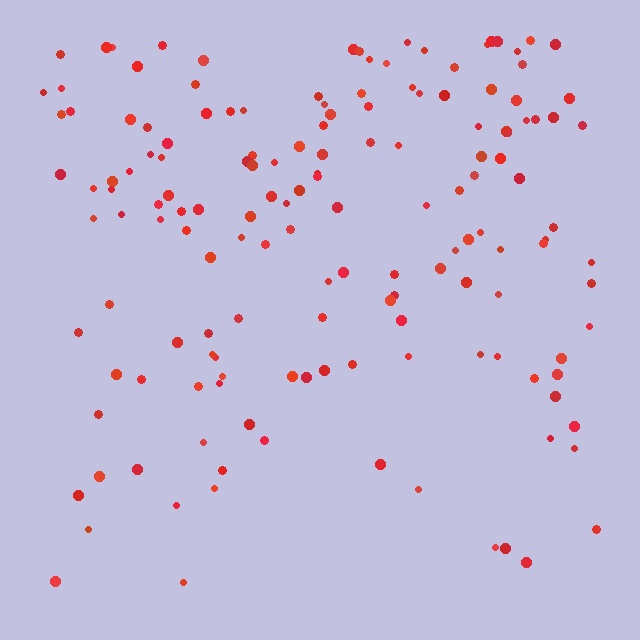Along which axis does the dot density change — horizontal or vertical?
Vertical.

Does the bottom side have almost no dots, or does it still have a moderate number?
Still a moderate number, just noticeably fewer than the top.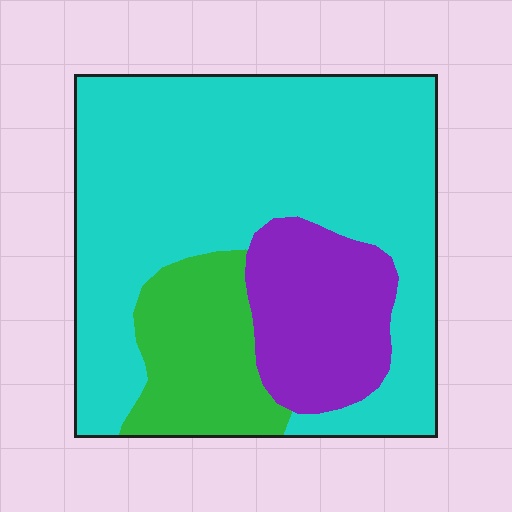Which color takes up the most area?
Cyan, at roughly 65%.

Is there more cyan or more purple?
Cyan.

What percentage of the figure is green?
Green covers roughly 15% of the figure.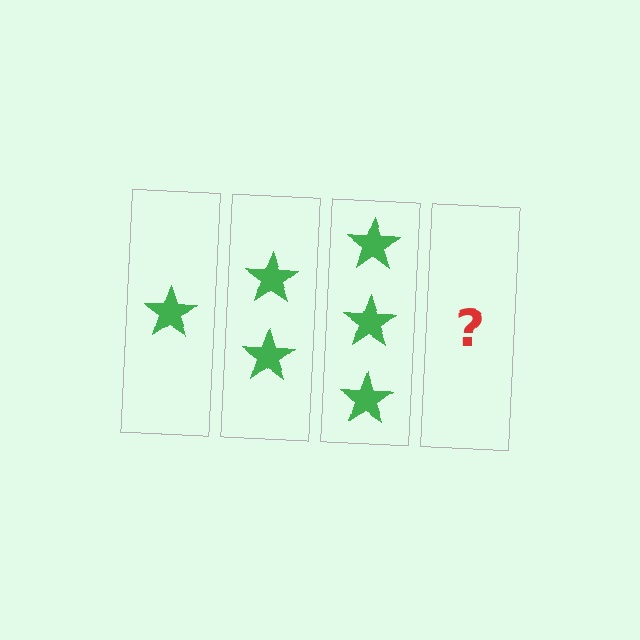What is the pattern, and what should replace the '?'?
The pattern is that each step adds one more star. The '?' should be 4 stars.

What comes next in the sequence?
The next element should be 4 stars.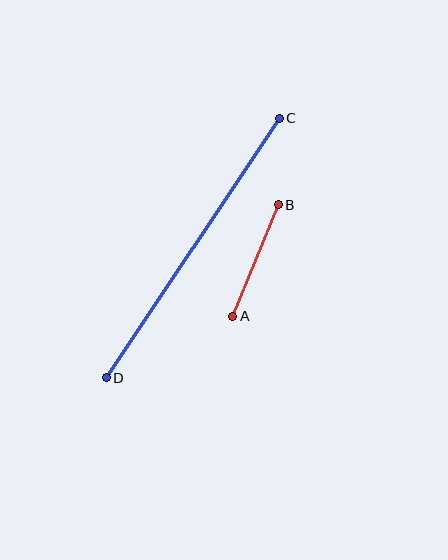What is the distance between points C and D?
The distance is approximately 312 pixels.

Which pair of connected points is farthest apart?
Points C and D are farthest apart.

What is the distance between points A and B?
The distance is approximately 120 pixels.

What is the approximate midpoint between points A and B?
The midpoint is at approximately (255, 260) pixels.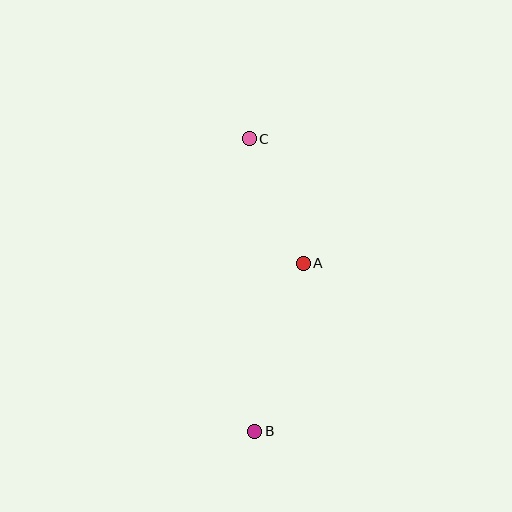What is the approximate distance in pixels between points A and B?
The distance between A and B is approximately 175 pixels.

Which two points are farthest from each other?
Points B and C are farthest from each other.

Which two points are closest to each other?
Points A and C are closest to each other.